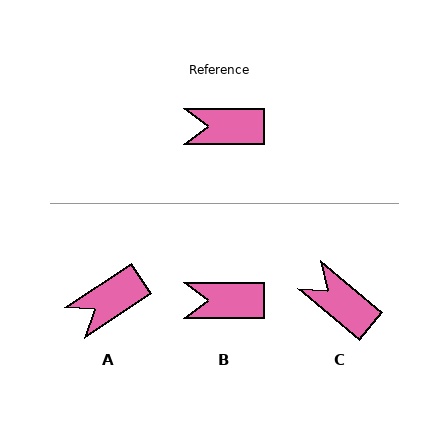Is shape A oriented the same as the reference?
No, it is off by about 34 degrees.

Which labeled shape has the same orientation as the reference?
B.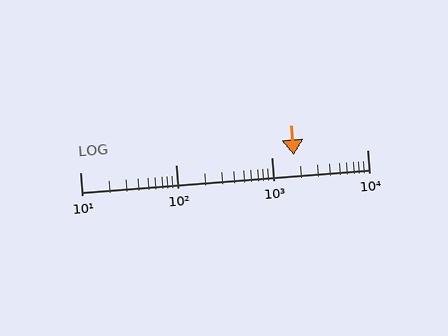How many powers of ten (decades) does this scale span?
The scale spans 3 decades, from 10 to 10000.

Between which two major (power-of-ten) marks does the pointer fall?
The pointer is between 1000 and 10000.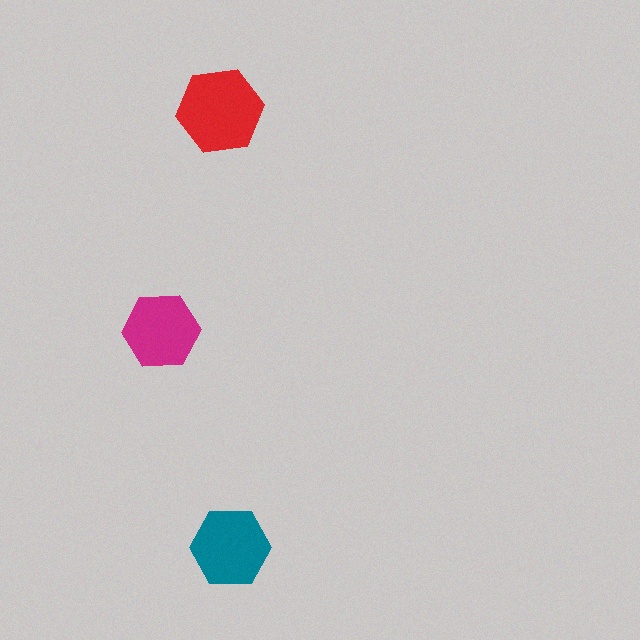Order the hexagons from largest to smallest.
the red one, the teal one, the magenta one.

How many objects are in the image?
There are 3 objects in the image.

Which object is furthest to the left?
The magenta hexagon is leftmost.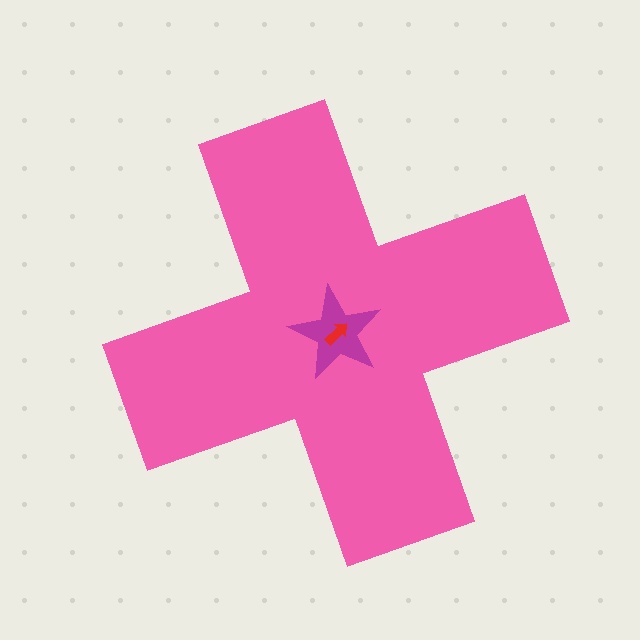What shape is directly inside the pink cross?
The magenta star.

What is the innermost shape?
The red arrow.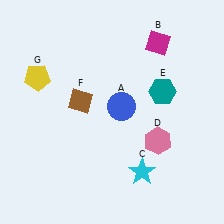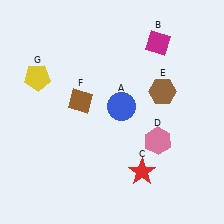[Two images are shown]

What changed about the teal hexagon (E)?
In Image 1, E is teal. In Image 2, it changed to brown.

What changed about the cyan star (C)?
In Image 1, C is cyan. In Image 2, it changed to red.